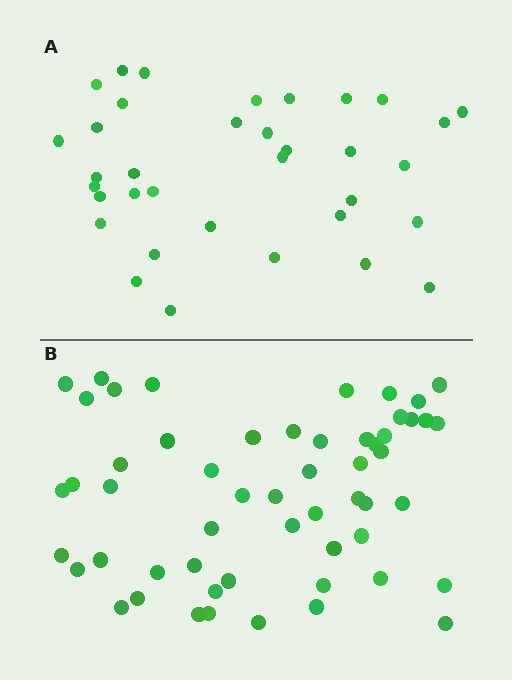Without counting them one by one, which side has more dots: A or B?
Region B (the bottom region) has more dots.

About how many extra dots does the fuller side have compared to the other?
Region B has approximately 20 more dots than region A.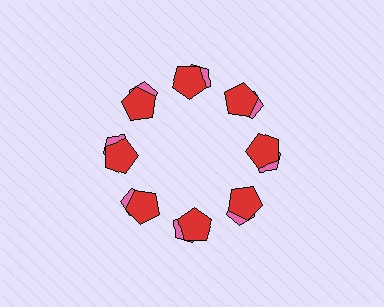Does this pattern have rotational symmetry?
Yes, this pattern has 8-fold rotational symmetry. It looks the same after rotating 45 degrees around the center.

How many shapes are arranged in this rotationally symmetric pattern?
There are 16 shapes, arranged in 8 groups of 2.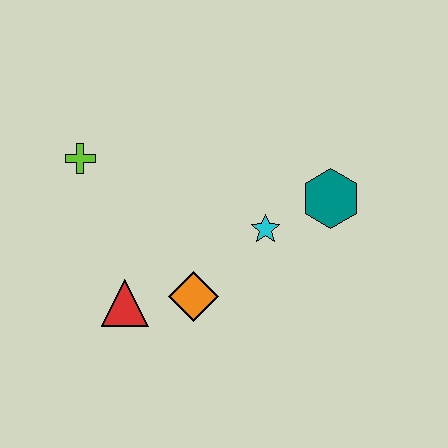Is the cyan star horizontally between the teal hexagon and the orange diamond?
Yes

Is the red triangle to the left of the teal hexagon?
Yes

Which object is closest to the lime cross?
The red triangle is closest to the lime cross.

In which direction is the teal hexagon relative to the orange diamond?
The teal hexagon is to the right of the orange diamond.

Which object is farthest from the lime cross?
The teal hexagon is farthest from the lime cross.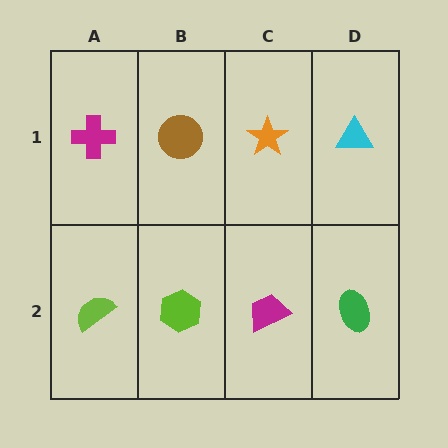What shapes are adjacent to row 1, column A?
A lime semicircle (row 2, column A), a brown circle (row 1, column B).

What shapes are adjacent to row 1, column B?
A lime hexagon (row 2, column B), a magenta cross (row 1, column A), an orange star (row 1, column C).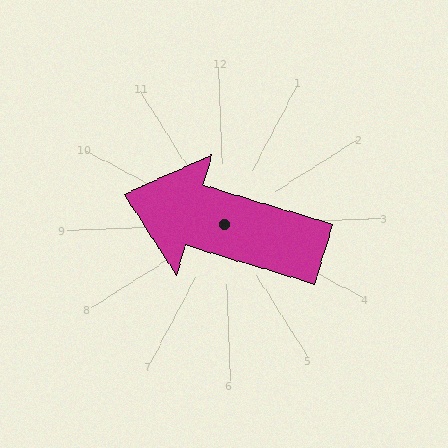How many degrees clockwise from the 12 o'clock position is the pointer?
Approximately 289 degrees.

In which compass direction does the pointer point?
West.